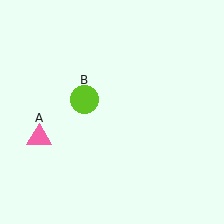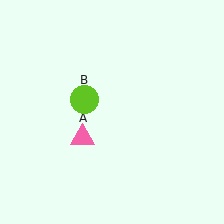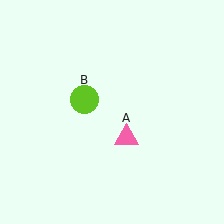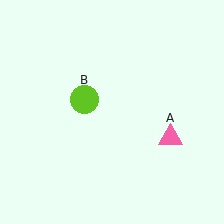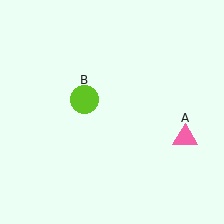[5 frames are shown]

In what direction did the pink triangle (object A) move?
The pink triangle (object A) moved right.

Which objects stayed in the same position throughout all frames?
Lime circle (object B) remained stationary.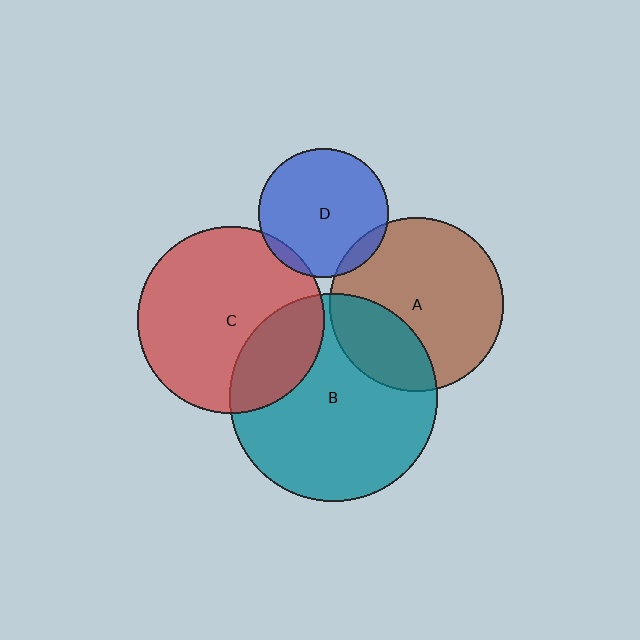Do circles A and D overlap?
Yes.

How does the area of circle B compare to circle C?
Approximately 1.2 times.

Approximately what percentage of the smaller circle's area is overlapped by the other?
Approximately 10%.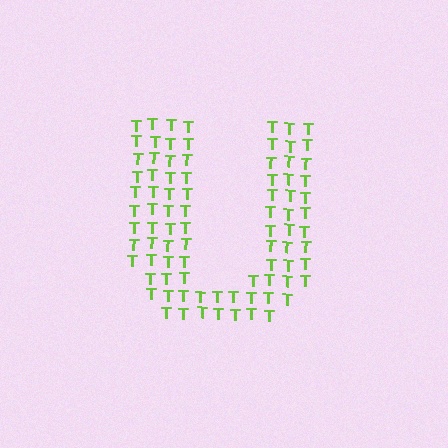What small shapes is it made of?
It is made of small letter T's.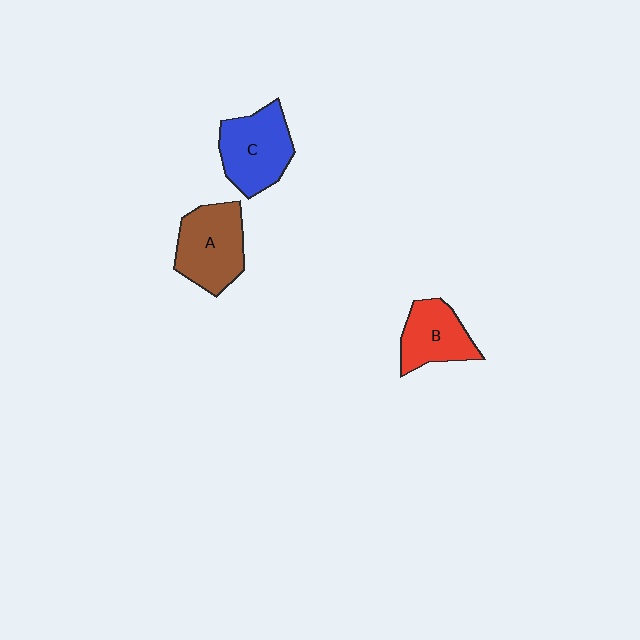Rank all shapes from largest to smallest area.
From largest to smallest: A (brown), C (blue), B (red).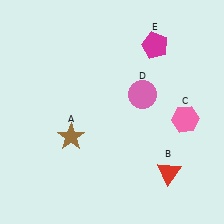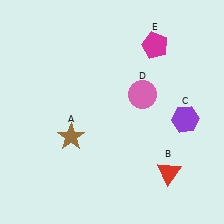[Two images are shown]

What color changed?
The hexagon (C) changed from pink in Image 1 to purple in Image 2.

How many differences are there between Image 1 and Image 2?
There is 1 difference between the two images.